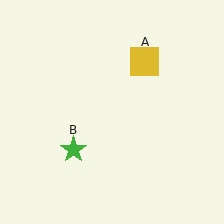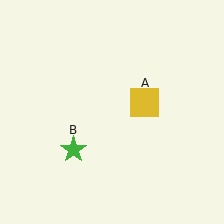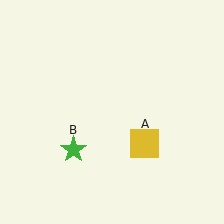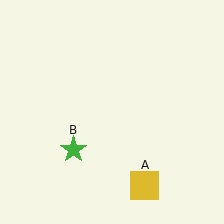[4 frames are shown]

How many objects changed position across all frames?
1 object changed position: yellow square (object A).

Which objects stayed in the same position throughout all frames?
Green star (object B) remained stationary.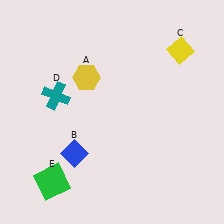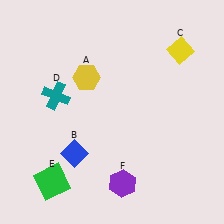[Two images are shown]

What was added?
A purple hexagon (F) was added in Image 2.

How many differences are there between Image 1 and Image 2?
There is 1 difference between the two images.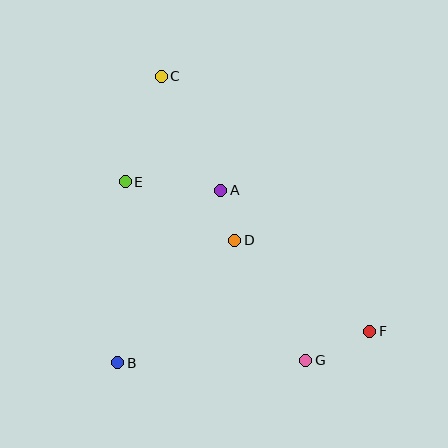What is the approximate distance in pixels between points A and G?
The distance between A and G is approximately 190 pixels.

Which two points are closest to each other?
Points A and D are closest to each other.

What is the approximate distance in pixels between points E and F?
The distance between E and F is approximately 287 pixels.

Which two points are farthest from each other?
Points C and F are farthest from each other.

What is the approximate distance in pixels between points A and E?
The distance between A and E is approximately 96 pixels.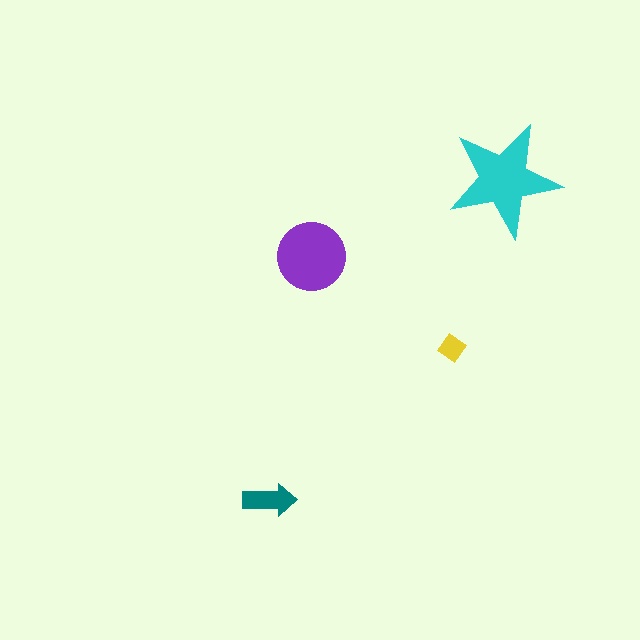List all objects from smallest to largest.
The yellow diamond, the teal arrow, the purple circle, the cyan star.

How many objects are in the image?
There are 4 objects in the image.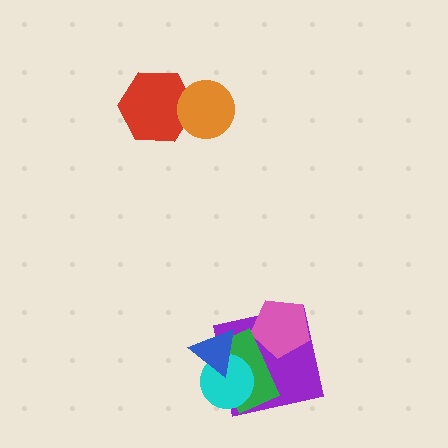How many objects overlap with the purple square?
4 objects overlap with the purple square.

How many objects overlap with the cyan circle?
3 objects overlap with the cyan circle.